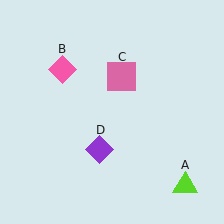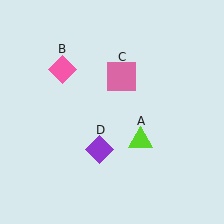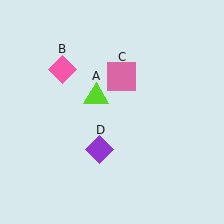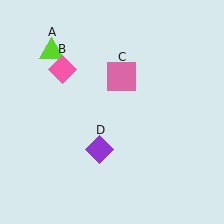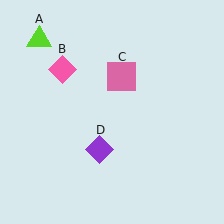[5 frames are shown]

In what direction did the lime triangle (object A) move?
The lime triangle (object A) moved up and to the left.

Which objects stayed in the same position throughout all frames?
Pink diamond (object B) and pink square (object C) and purple diamond (object D) remained stationary.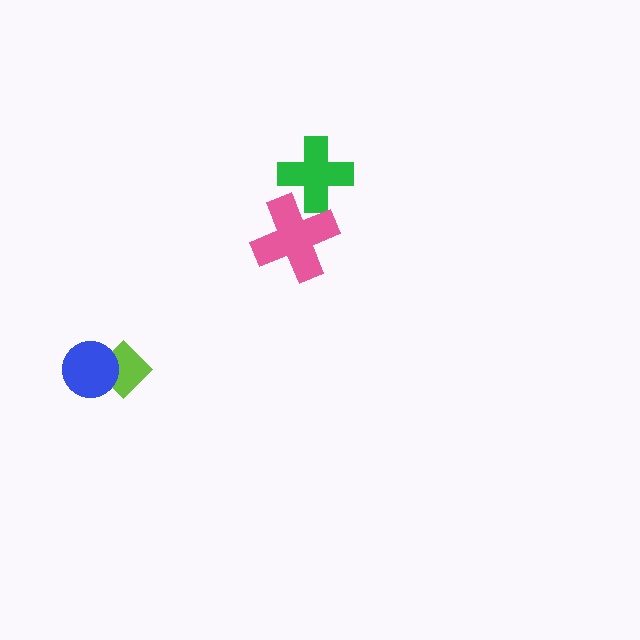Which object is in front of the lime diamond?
The blue circle is in front of the lime diamond.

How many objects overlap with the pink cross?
1 object overlaps with the pink cross.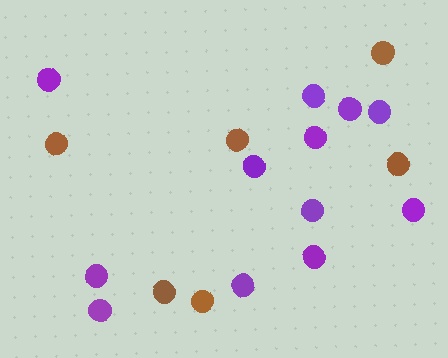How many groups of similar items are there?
There are 2 groups: one group of purple circles (12) and one group of brown circles (6).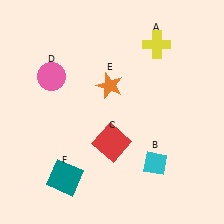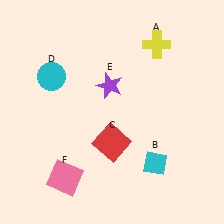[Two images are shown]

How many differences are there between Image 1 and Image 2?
There are 3 differences between the two images.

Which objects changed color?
D changed from pink to cyan. E changed from orange to purple. F changed from teal to pink.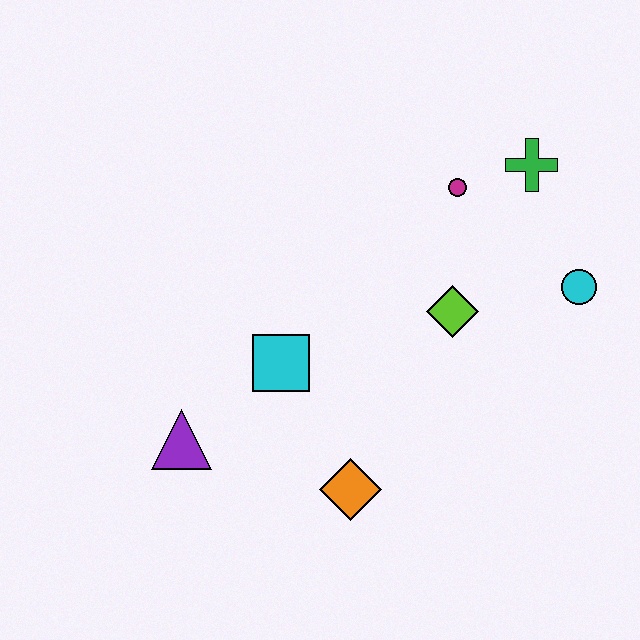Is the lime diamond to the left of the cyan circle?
Yes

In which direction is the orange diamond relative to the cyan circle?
The orange diamond is to the left of the cyan circle.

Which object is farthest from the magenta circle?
The purple triangle is farthest from the magenta circle.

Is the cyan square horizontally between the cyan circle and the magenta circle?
No